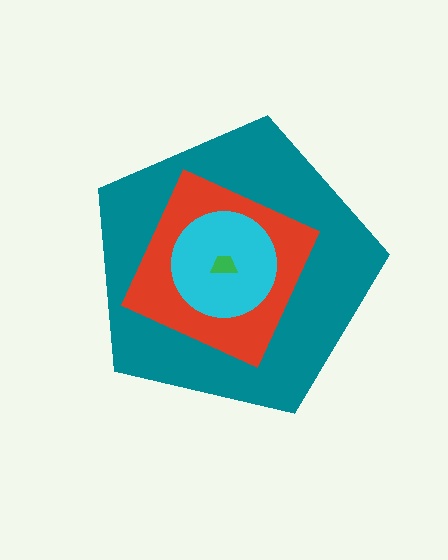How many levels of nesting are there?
4.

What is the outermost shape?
The teal pentagon.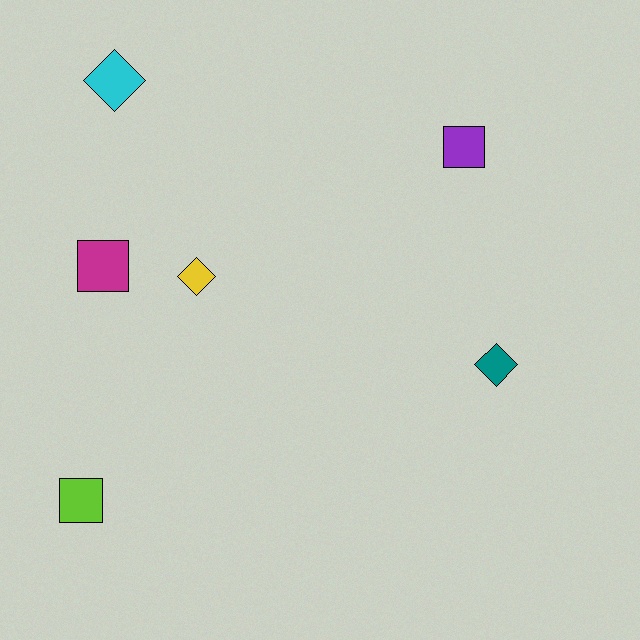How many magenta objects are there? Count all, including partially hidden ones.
There is 1 magenta object.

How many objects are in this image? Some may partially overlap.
There are 6 objects.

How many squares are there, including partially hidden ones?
There are 3 squares.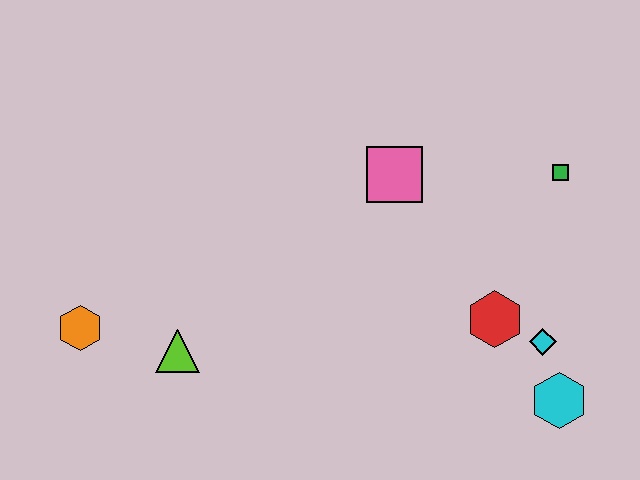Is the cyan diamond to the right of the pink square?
Yes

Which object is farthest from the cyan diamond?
The orange hexagon is farthest from the cyan diamond.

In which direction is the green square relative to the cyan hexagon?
The green square is above the cyan hexagon.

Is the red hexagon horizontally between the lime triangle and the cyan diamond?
Yes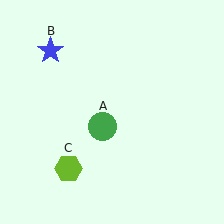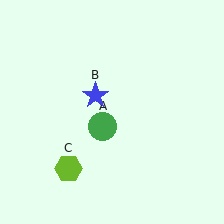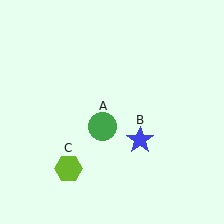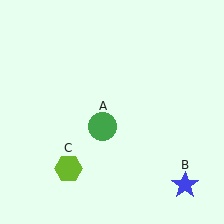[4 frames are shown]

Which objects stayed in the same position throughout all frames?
Green circle (object A) and lime hexagon (object C) remained stationary.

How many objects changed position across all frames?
1 object changed position: blue star (object B).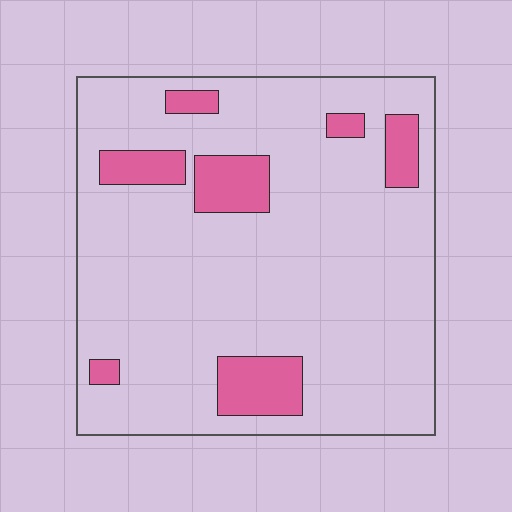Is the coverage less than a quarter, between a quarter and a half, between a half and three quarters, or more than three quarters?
Less than a quarter.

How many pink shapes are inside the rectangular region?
7.